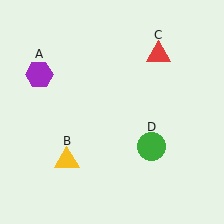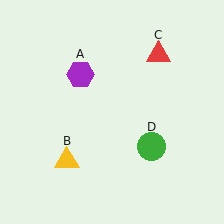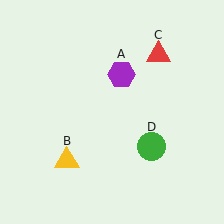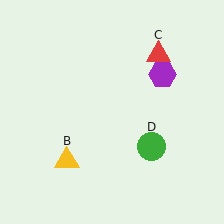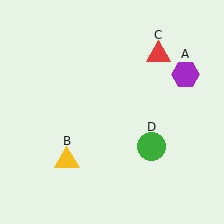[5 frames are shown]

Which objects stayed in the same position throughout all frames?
Yellow triangle (object B) and red triangle (object C) and green circle (object D) remained stationary.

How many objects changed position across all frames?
1 object changed position: purple hexagon (object A).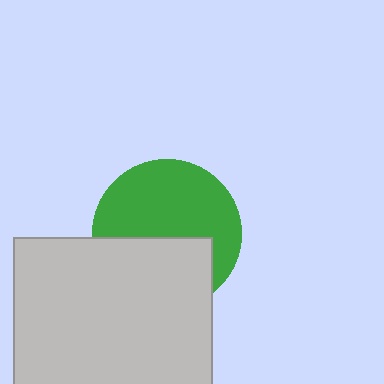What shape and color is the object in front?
The object in front is a light gray square.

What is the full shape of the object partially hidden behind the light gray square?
The partially hidden object is a green circle.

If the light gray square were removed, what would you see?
You would see the complete green circle.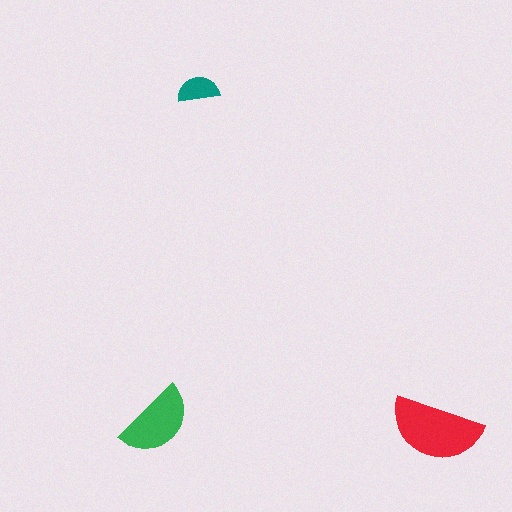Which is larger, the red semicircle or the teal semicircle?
The red one.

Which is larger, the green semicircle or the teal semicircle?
The green one.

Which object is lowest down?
The red semicircle is bottommost.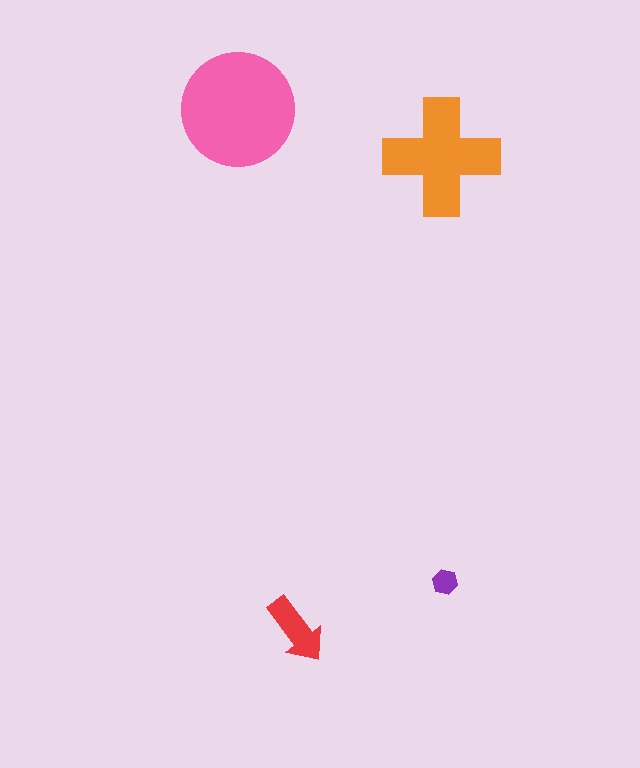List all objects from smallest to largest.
The purple hexagon, the red arrow, the orange cross, the pink circle.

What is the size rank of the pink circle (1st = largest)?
1st.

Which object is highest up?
The pink circle is topmost.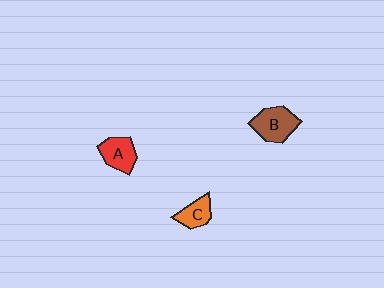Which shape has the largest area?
Shape B (brown).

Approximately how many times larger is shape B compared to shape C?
Approximately 1.6 times.